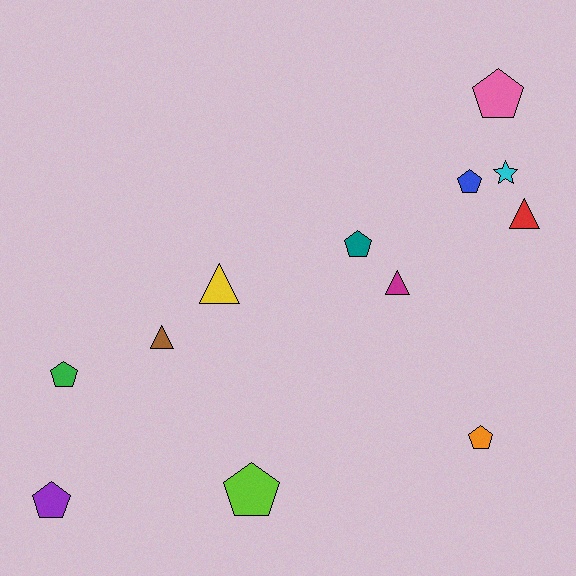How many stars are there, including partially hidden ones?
There is 1 star.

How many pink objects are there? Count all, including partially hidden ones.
There is 1 pink object.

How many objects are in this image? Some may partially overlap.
There are 12 objects.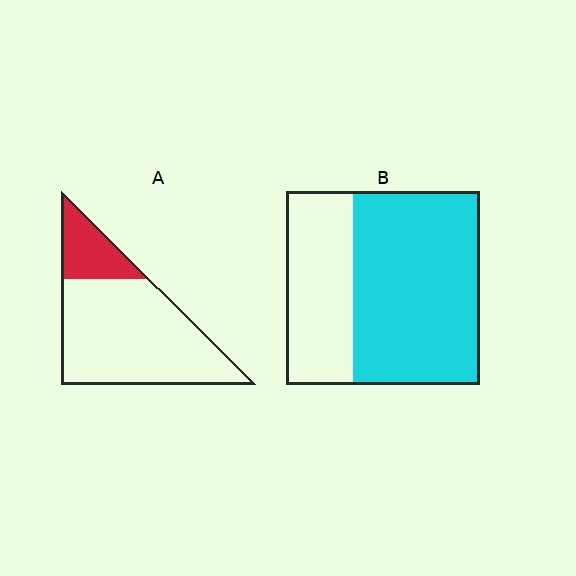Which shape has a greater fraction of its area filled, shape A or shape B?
Shape B.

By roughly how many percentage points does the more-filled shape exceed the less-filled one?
By roughly 45 percentage points (B over A).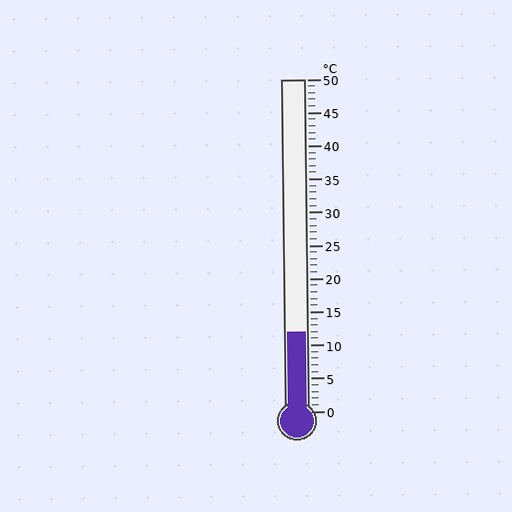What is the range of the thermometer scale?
The thermometer scale ranges from 0°C to 50°C.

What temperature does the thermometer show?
The thermometer shows approximately 12°C.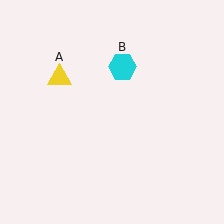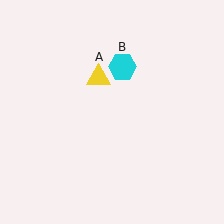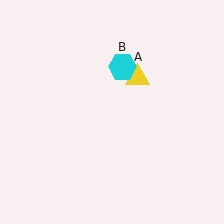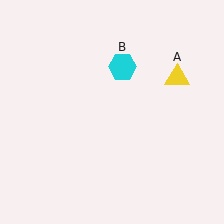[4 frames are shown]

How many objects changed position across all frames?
1 object changed position: yellow triangle (object A).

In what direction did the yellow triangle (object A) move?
The yellow triangle (object A) moved right.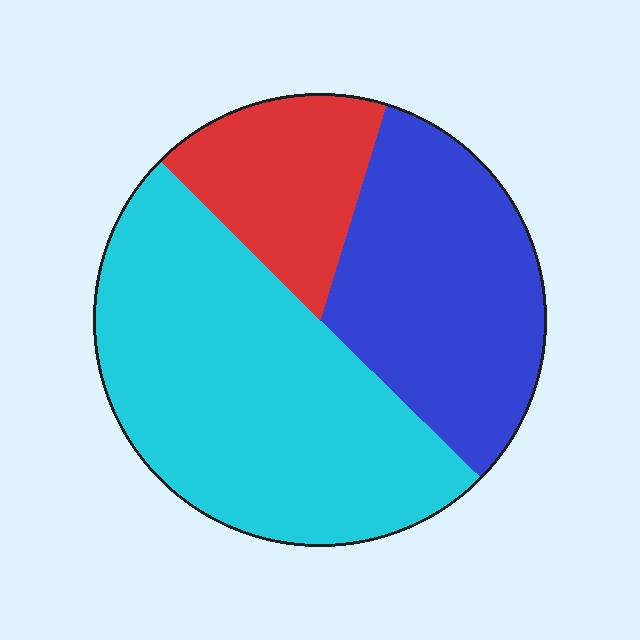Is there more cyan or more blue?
Cyan.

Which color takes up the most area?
Cyan, at roughly 50%.